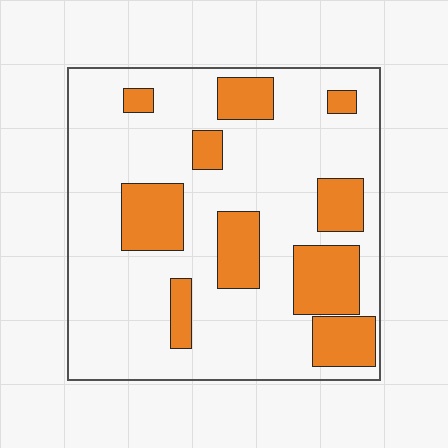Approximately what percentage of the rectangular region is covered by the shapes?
Approximately 25%.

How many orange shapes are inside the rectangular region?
10.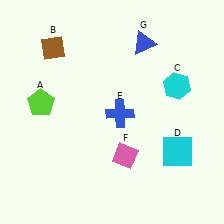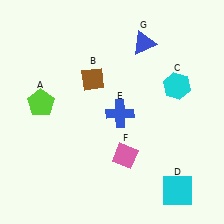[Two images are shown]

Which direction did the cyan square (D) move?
The cyan square (D) moved down.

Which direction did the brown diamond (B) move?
The brown diamond (B) moved right.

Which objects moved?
The objects that moved are: the brown diamond (B), the cyan square (D).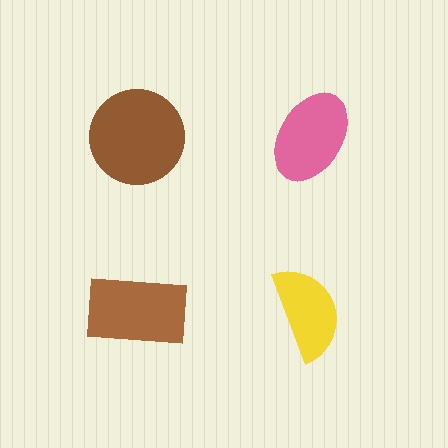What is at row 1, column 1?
A brown circle.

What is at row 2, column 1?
A brown rectangle.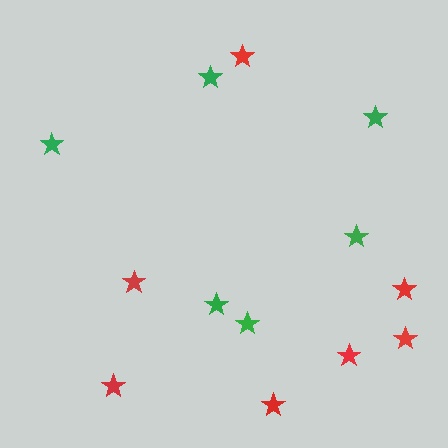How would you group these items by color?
There are 2 groups: one group of red stars (7) and one group of green stars (6).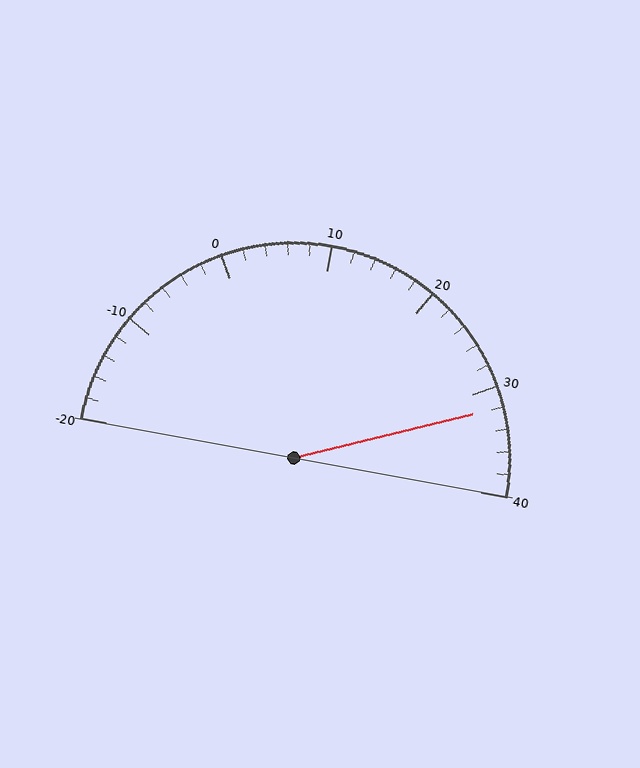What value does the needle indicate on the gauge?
The needle indicates approximately 32.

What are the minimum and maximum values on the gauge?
The gauge ranges from -20 to 40.